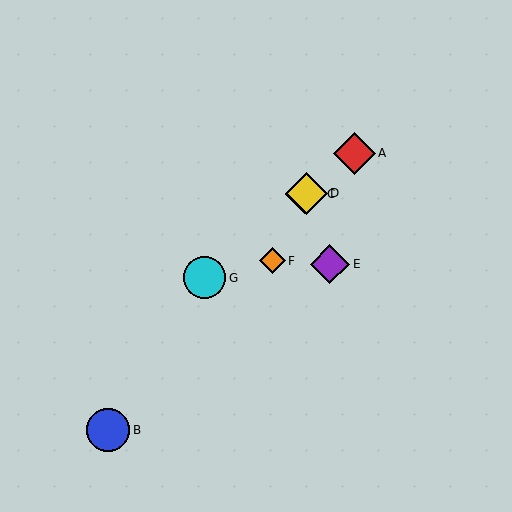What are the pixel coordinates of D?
Object D is at (306, 193).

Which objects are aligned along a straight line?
Objects A, C, D, G are aligned along a straight line.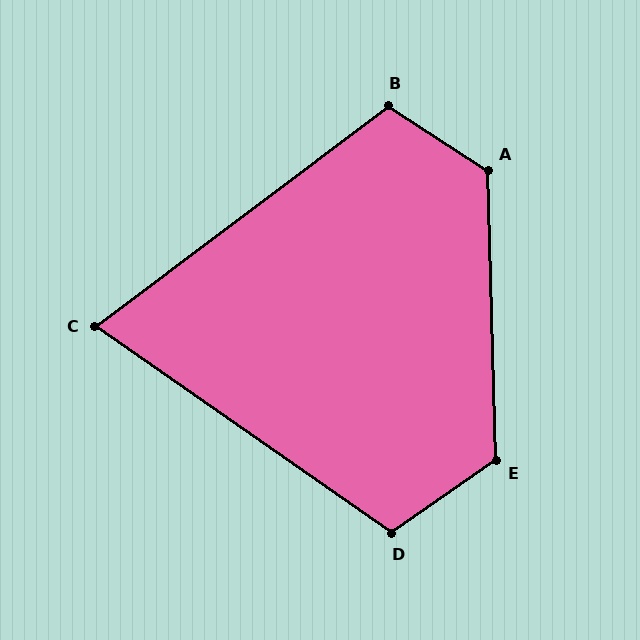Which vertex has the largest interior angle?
A, at approximately 125 degrees.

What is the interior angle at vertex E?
Approximately 123 degrees (obtuse).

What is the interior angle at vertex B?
Approximately 110 degrees (obtuse).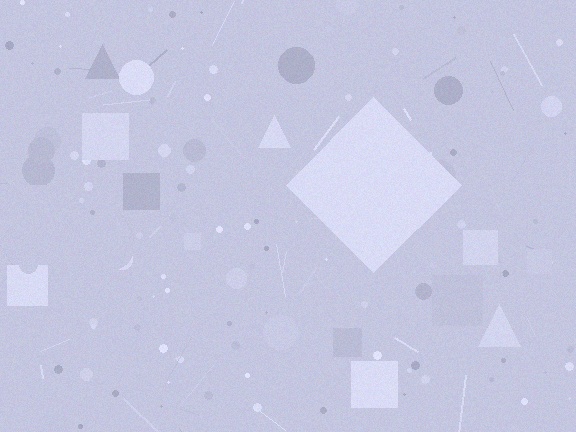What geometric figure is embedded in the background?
A diamond is embedded in the background.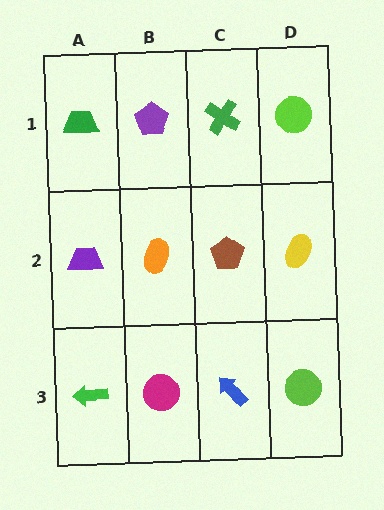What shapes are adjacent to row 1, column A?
A purple trapezoid (row 2, column A), a purple pentagon (row 1, column B).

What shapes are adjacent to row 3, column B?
An orange ellipse (row 2, column B), a green arrow (row 3, column A), a blue arrow (row 3, column C).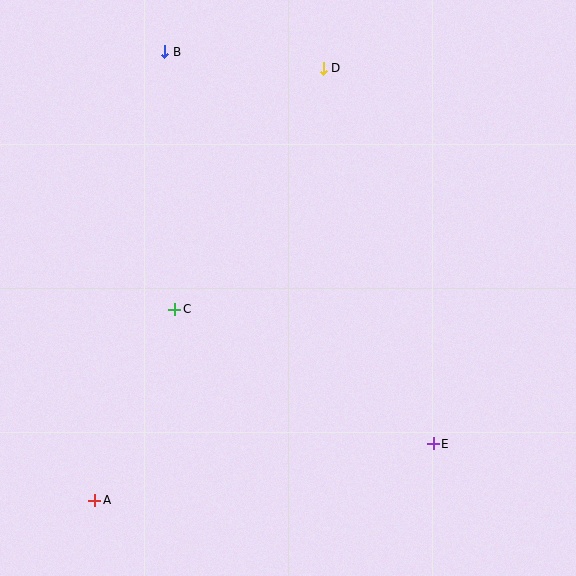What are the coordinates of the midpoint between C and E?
The midpoint between C and E is at (304, 377).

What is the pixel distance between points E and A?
The distance between E and A is 343 pixels.